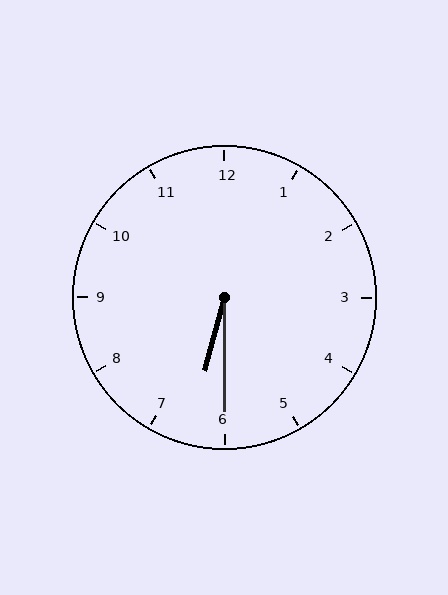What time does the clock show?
6:30.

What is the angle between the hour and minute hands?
Approximately 15 degrees.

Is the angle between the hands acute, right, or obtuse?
It is acute.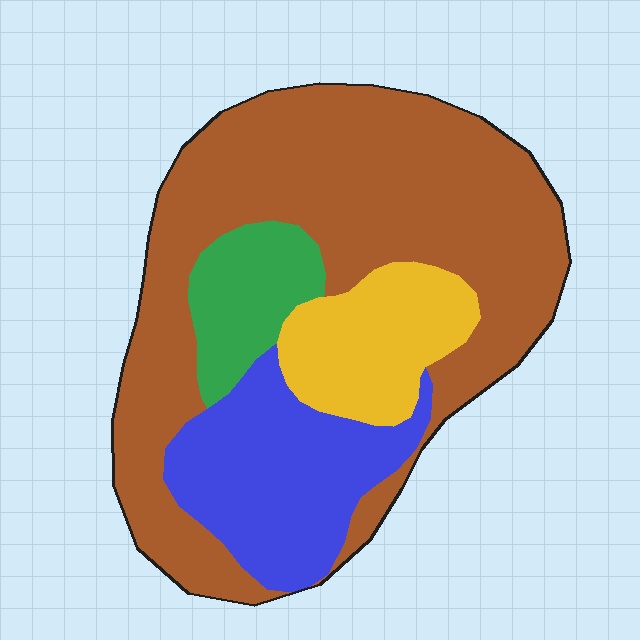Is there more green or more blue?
Blue.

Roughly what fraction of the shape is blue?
Blue takes up between a sixth and a third of the shape.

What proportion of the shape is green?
Green covers around 10% of the shape.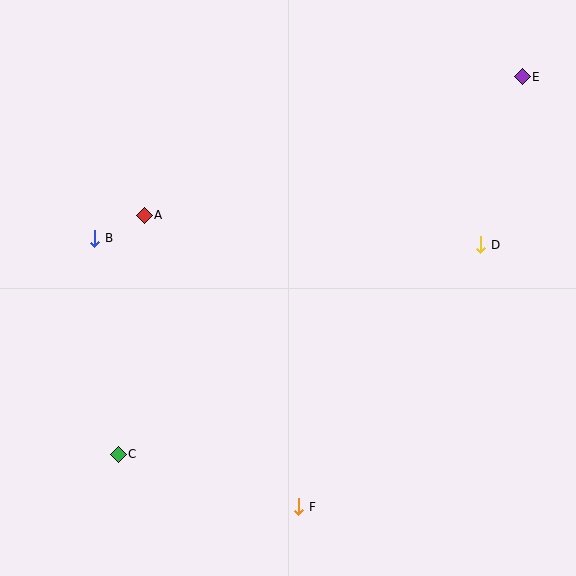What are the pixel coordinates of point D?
Point D is at (481, 245).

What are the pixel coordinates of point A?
Point A is at (144, 215).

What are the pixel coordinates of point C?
Point C is at (118, 454).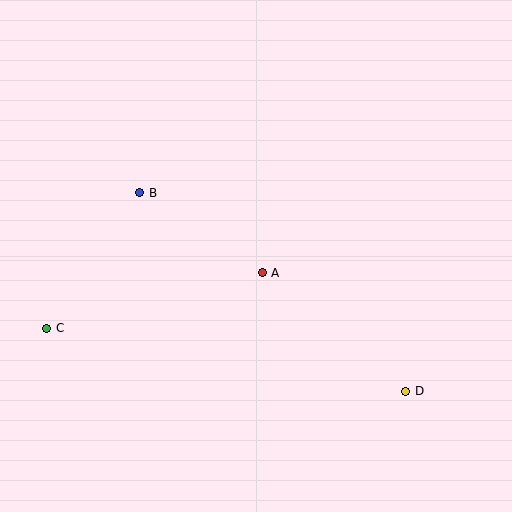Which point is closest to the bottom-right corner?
Point D is closest to the bottom-right corner.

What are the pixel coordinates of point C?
Point C is at (47, 328).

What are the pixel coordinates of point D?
Point D is at (406, 391).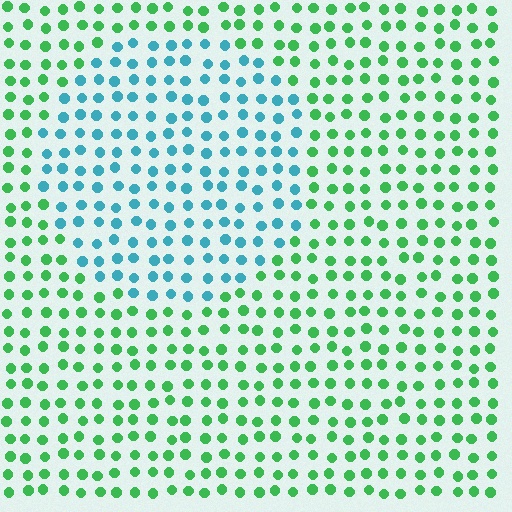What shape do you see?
I see a circle.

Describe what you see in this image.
The image is filled with small green elements in a uniform arrangement. A circle-shaped region is visible where the elements are tinted to a slightly different hue, forming a subtle color boundary.